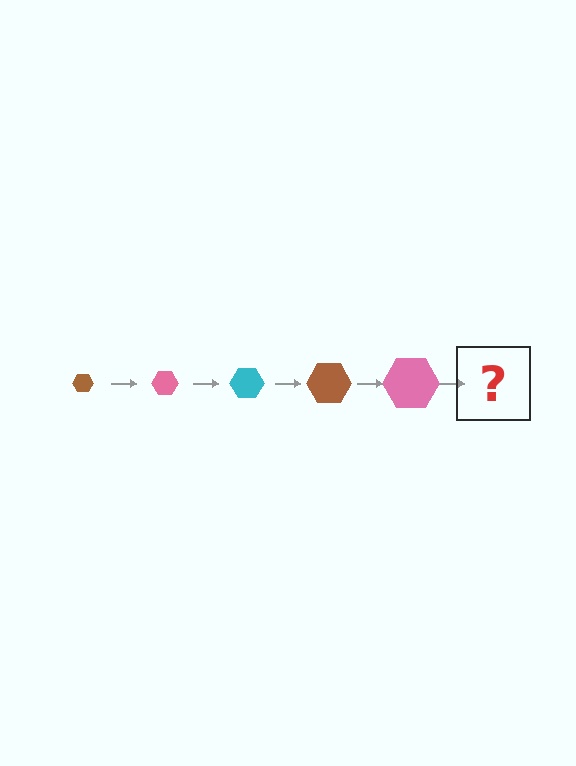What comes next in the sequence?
The next element should be a cyan hexagon, larger than the previous one.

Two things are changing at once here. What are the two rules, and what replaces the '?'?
The two rules are that the hexagon grows larger each step and the color cycles through brown, pink, and cyan. The '?' should be a cyan hexagon, larger than the previous one.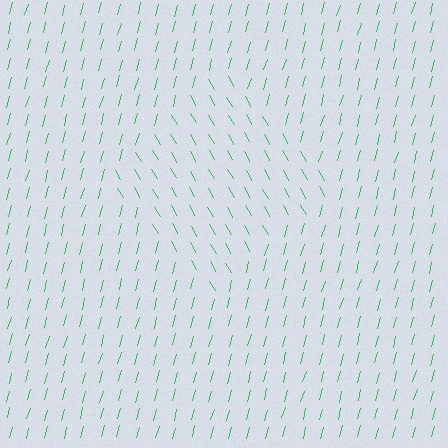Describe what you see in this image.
The image is filled with small green line segments. A diamond region in the image has lines oriented differently from the surrounding lines, creating a visible texture boundary.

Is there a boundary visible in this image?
Yes, there is a texture boundary formed by a change in line orientation.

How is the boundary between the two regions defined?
The boundary is defined purely by a change in line orientation (approximately 45 degrees difference). All lines are the same color and thickness.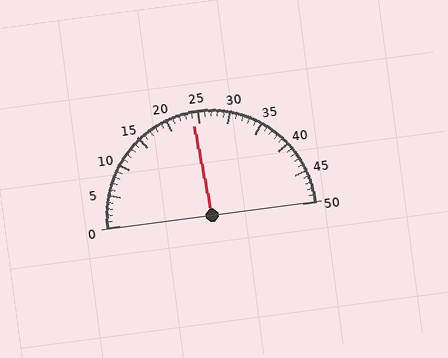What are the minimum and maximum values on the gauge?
The gauge ranges from 0 to 50.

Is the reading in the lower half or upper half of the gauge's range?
The reading is in the lower half of the range (0 to 50).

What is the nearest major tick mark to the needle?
The nearest major tick mark is 25.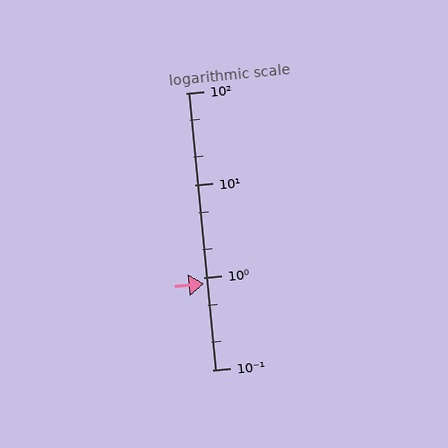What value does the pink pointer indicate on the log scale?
The pointer indicates approximately 0.85.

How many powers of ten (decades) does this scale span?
The scale spans 3 decades, from 0.1 to 100.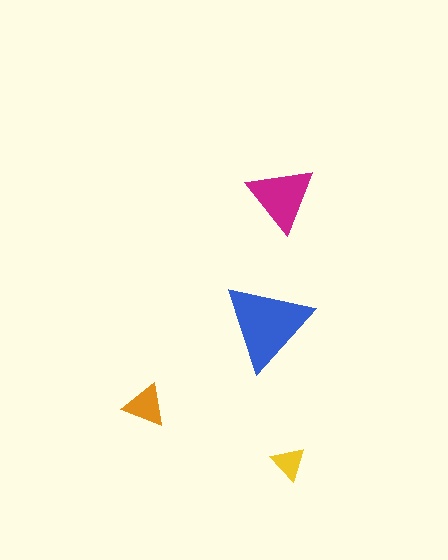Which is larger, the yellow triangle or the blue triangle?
The blue one.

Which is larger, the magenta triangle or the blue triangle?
The blue one.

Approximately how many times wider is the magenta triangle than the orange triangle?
About 1.5 times wider.